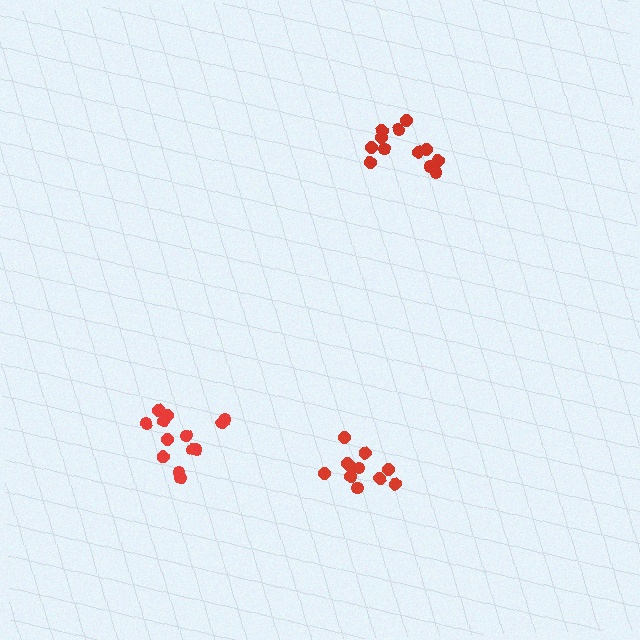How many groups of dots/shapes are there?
There are 3 groups.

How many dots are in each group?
Group 1: 11 dots, Group 2: 13 dots, Group 3: 12 dots (36 total).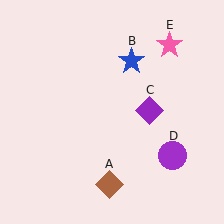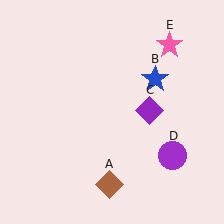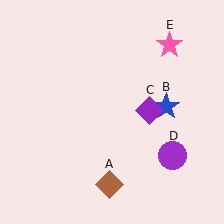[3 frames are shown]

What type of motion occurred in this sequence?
The blue star (object B) rotated clockwise around the center of the scene.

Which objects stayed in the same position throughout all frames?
Brown diamond (object A) and purple diamond (object C) and purple circle (object D) and pink star (object E) remained stationary.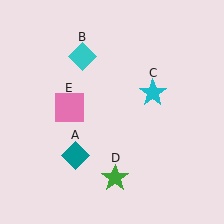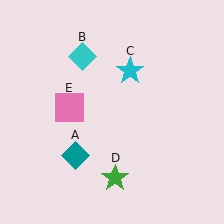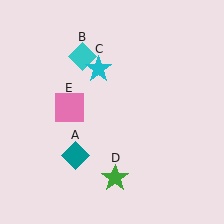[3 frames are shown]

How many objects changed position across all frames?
1 object changed position: cyan star (object C).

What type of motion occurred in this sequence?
The cyan star (object C) rotated counterclockwise around the center of the scene.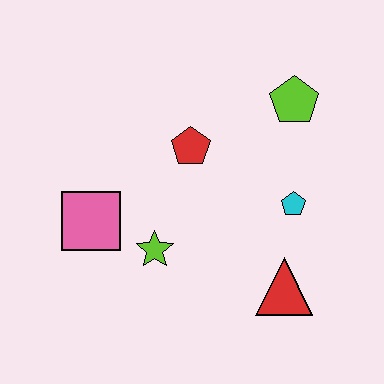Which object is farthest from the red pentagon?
The red triangle is farthest from the red pentagon.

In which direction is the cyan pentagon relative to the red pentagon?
The cyan pentagon is to the right of the red pentagon.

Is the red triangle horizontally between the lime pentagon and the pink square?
Yes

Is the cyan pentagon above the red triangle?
Yes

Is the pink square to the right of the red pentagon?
No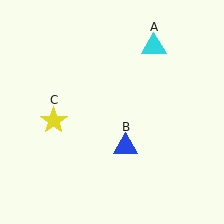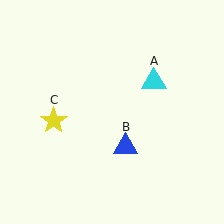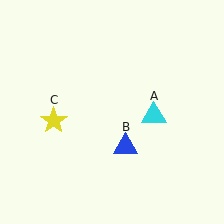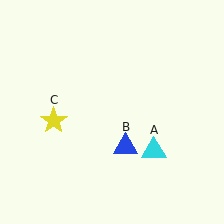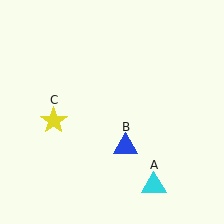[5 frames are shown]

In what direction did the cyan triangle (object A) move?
The cyan triangle (object A) moved down.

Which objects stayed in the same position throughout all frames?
Blue triangle (object B) and yellow star (object C) remained stationary.